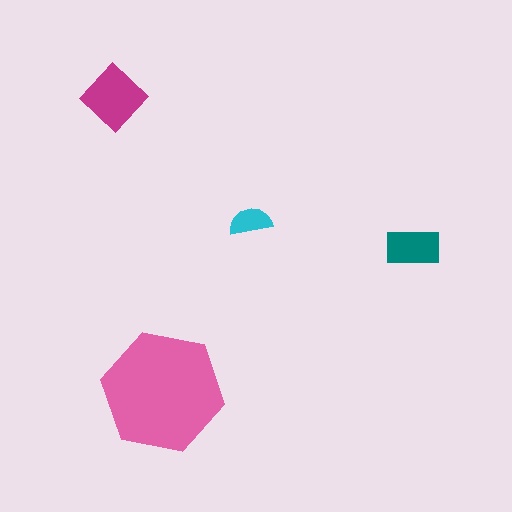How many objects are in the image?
There are 4 objects in the image.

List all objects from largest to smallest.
The pink hexagon, the magenta diamond, the teal rectangle, the cyan semicircle.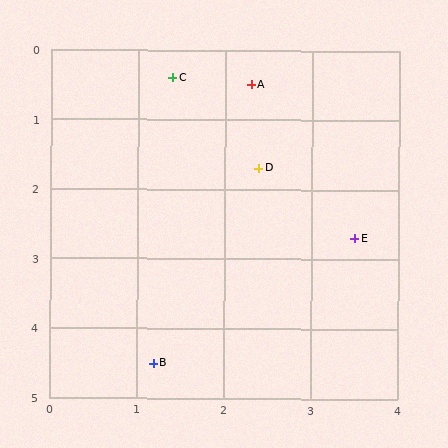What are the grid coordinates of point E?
Point E is at approximately (3.5, 2.7).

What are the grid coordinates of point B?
Point B is at approximately (1.2, 4.5).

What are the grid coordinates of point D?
Point D is at approximately (2.4, 1.7).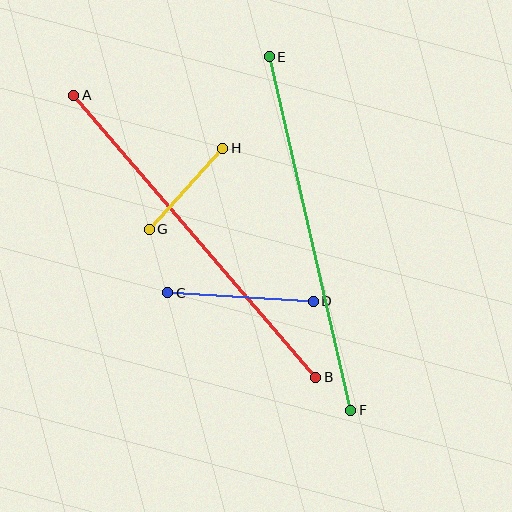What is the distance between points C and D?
The distance is approximately 146 pixels.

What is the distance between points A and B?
The distance is approximately 372 pixels.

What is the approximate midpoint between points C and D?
The midpoint is at approximately (240, 297) pixels.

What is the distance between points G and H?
The distance is approximately 109 pixels.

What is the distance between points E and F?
The distance is approximately 363 pixels.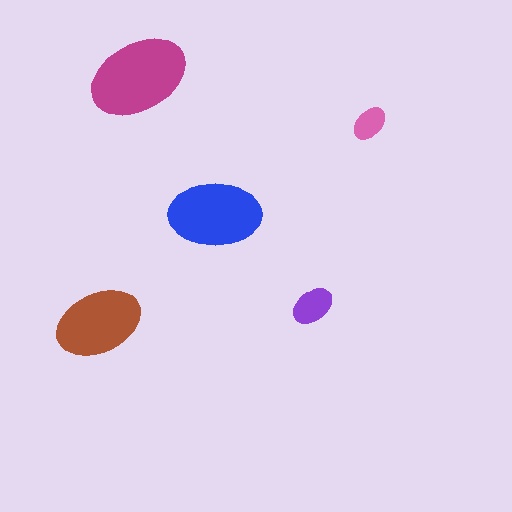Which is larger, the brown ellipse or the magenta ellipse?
The magenta one.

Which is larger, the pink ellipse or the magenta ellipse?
The magenta one.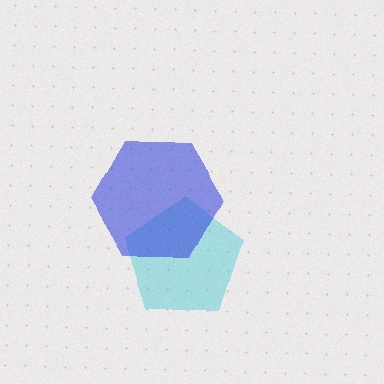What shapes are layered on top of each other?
The layered shapes are: a cyan pentagon, a blue hexagon.